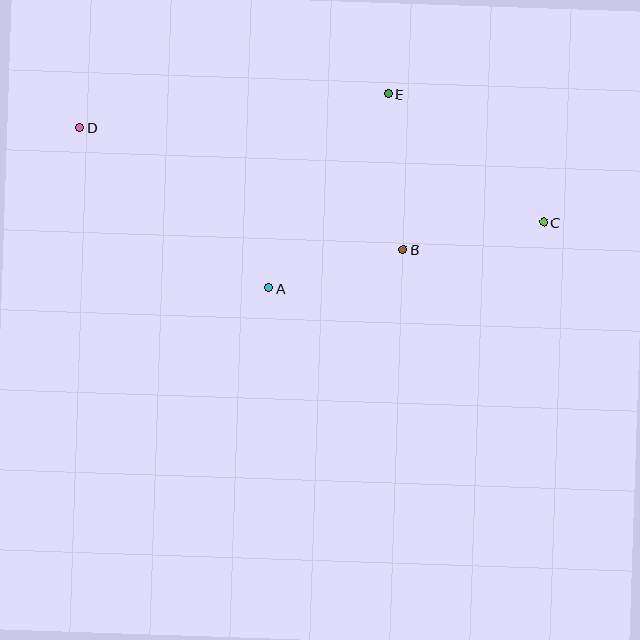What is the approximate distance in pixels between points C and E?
The distance between C and E is approximately 202 pixels.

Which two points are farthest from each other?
Points C and D are farthest from each other.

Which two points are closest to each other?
Points A and B are closest to each other.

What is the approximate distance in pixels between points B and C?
The distance between B and C is approximately 143 pixels.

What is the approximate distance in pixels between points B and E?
The distance between B and E is approximately 156 pixels.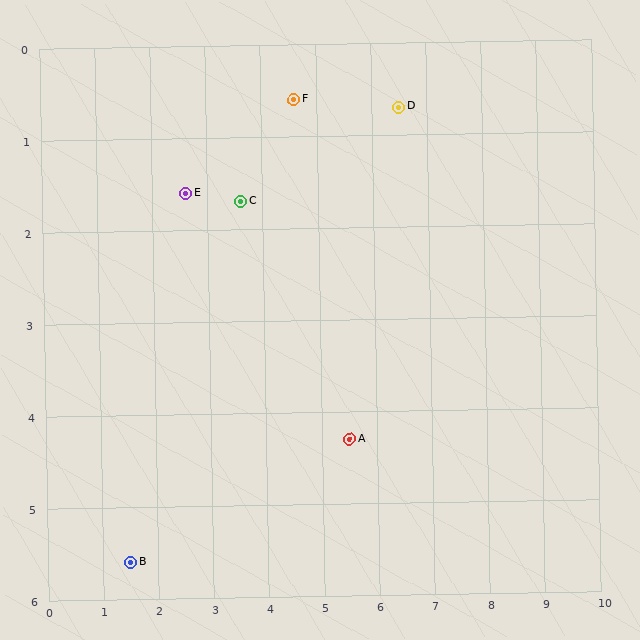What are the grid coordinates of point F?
Point F is at approximately (4.6, 0.6).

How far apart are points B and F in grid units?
Points B and F are about 5.9 grid units apart.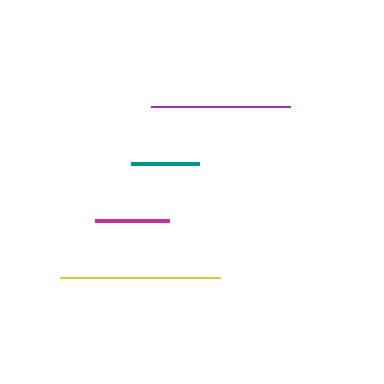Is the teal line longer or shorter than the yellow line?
The yellow line is longer than the teal line.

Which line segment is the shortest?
The teal line is the shortest at approximately 68 pixels.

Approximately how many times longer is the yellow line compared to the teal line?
The yellow line is approximately 2.3 times the length of the teal line.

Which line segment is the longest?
The yellow line is the longest at approximately 160 pixels.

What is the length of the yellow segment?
The yellow segment is approximately 160 pixels long.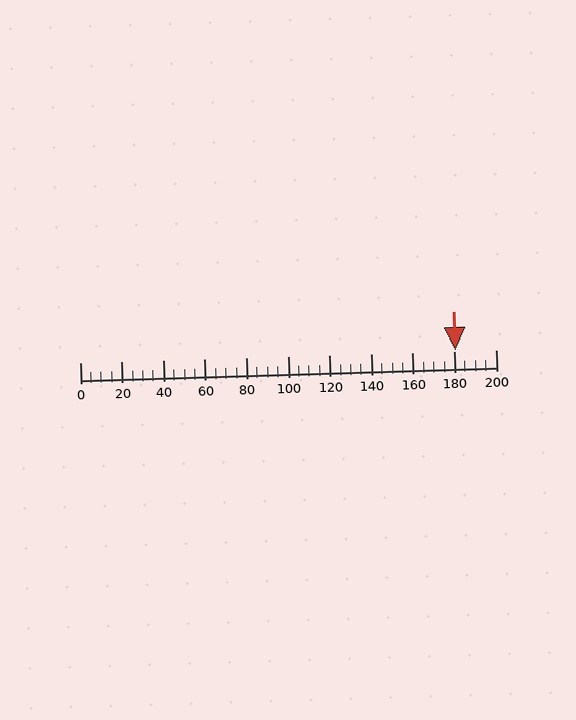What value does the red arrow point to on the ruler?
The red arrow points to approximately 181.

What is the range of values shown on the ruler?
The ruler shows values from 0 to 200.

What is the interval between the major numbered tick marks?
The major tick marks are spaced 20 units apart.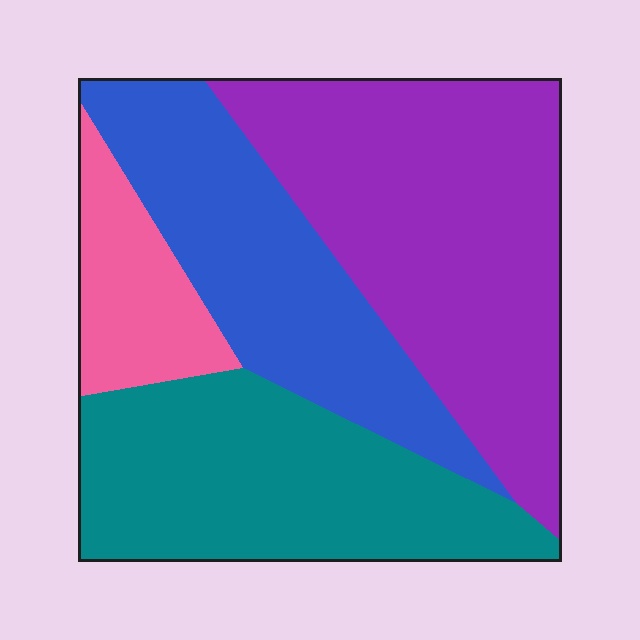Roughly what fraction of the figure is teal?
Teal covers roughly 30% of the figure.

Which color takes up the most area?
Purple, at roughly 35%.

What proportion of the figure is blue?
Blue covers 24% of the figure.